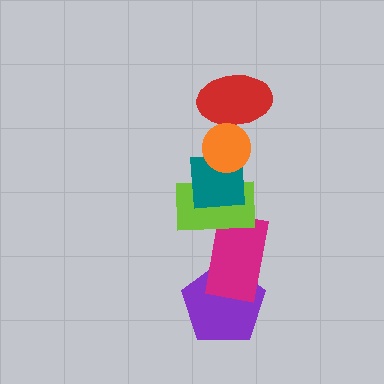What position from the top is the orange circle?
The orange circle is 1st from the top.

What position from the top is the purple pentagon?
The purple pentagon is 6th from the top.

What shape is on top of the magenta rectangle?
The lime rectangle is on top of the magenta rectangle.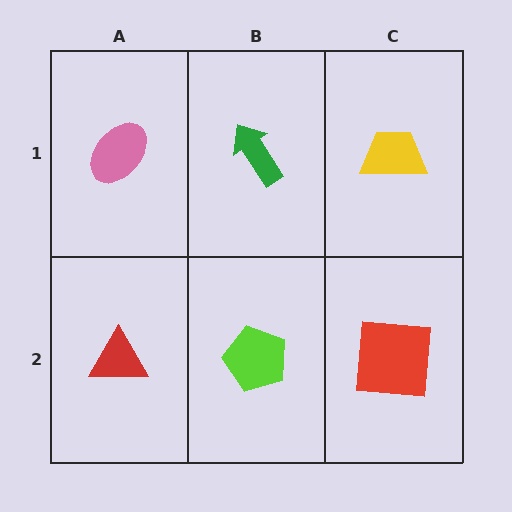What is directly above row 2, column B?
A green arrow.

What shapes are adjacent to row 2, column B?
A green arrow (row 1, column B), a red triangle (row 2, column A), a red square (row 2, column C).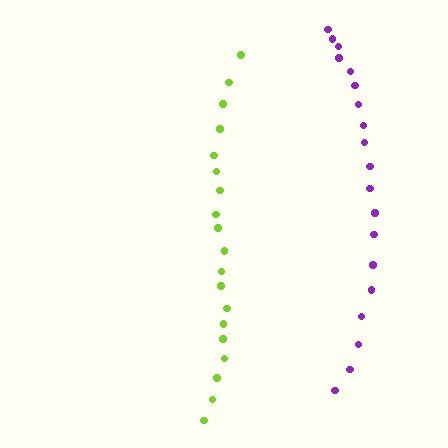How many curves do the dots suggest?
There are 2 distinct paths.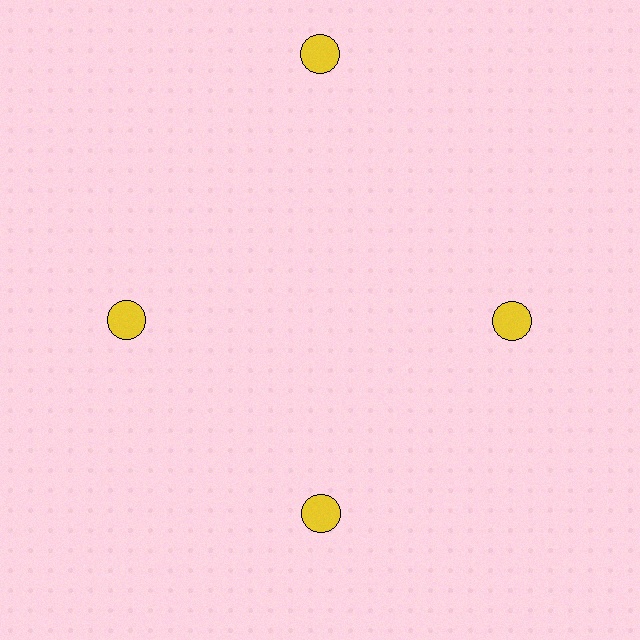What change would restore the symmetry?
The symmetry would be restored by moving it inward, back onto the ring so that all 4 circles sit at equal angles and equal distance from the center.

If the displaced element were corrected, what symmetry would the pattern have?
It would have 4-fold rotational symmetry — the pattern would map onto itself every 90 degrees.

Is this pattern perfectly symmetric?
No. The 4 yellow circles are arranged in a ring, but one element near the 12 o'clock position is pushed outward from the center, breaking the 4-fold rotational symmetry.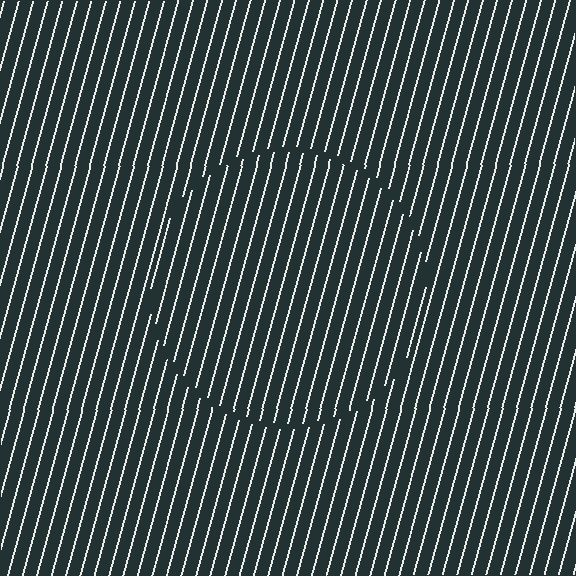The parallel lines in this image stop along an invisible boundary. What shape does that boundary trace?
An illusory circle. The interior of the shape contains the same grating, shifted by half a period — the contour is defined by the phase discontinuity where line-ends from the inner and outer gratings abut.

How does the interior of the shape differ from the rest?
The interior of the shape contains the same grating, shifted by half a period — the contour is defined by the phase discontinuity where line-ends from the inner and outer gratings abut.